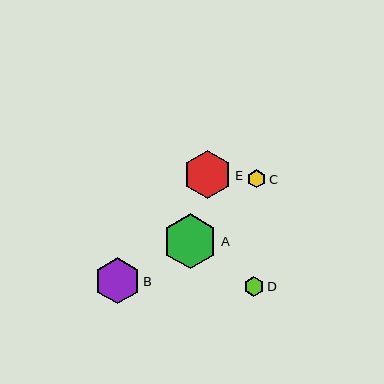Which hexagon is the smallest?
Hexagon C is the smallest with a size of approximately 18 pixels.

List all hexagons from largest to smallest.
From largest to smallest: A, E, B, D, C.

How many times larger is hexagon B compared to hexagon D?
Hexagon B is approximately 2.3 times the size of hexagon D.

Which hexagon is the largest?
Hexagon A is the largest with a size of approximately 55 pixels.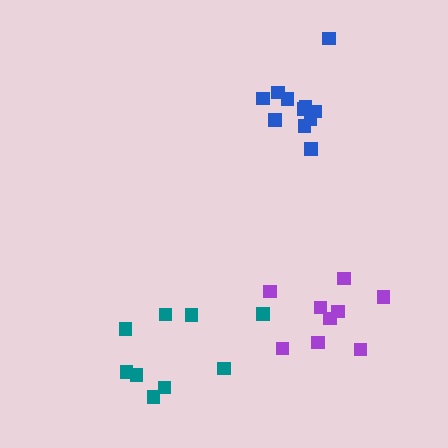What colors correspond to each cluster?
The clusters are colored: teal, purple, blue.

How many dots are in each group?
Group 1: 9 dots, Group 2: 9 dots, Group 3: 11 dots (29 total).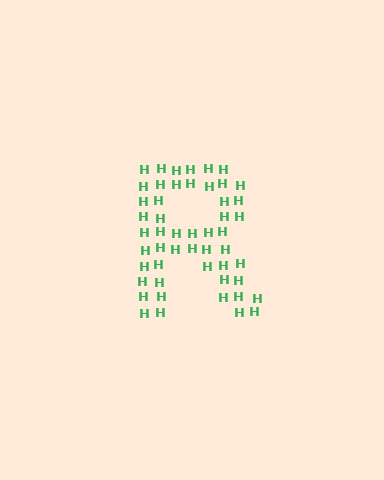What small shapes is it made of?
It is made of small letter H's.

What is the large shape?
The large shape is the letter R.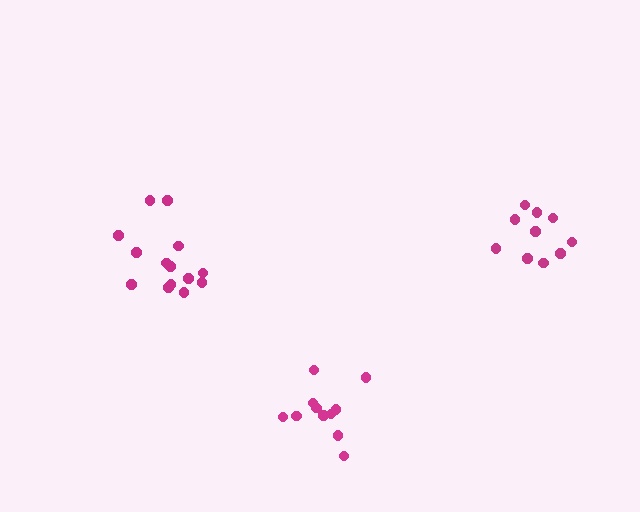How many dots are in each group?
Group 1: 14 dots, Group 2: 10 dots, Group 3: 11 dots (35 total).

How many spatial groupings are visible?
There are 3 spatial groupings.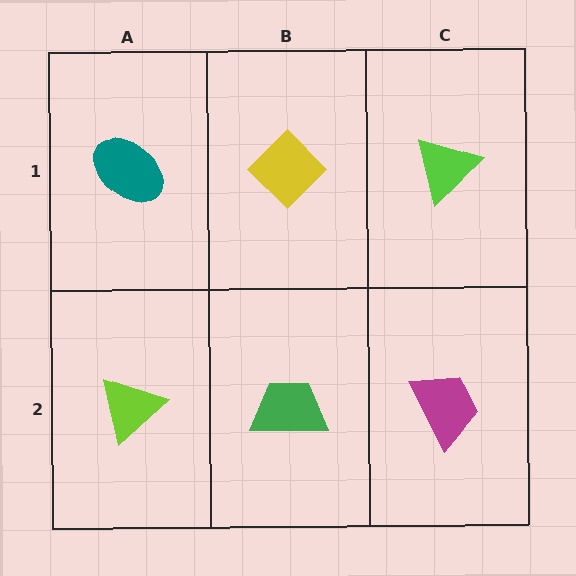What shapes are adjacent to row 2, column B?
A yellow diamond (row 1, column B), a lime triangle (row 2, column A), a magenta trapezoid (row 2, column C).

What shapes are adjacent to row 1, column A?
A lime triangle (row 2, column A), a yellow diamond (row 1, column B).